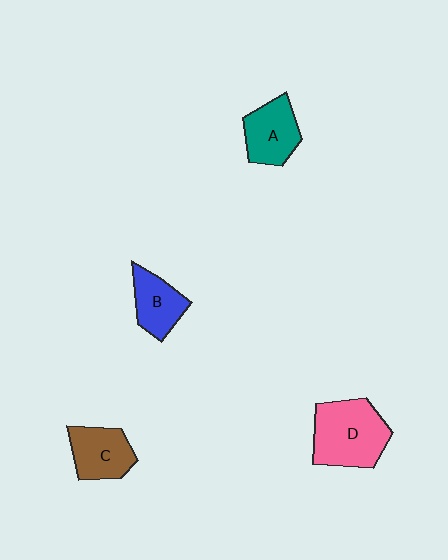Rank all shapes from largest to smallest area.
From largest to smallest: D (pink), A (teal), C (brown), B (blue).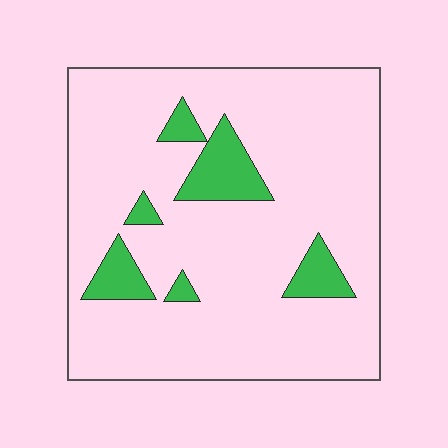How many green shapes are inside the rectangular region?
6.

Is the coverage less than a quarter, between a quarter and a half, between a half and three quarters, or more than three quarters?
Less than a quarter.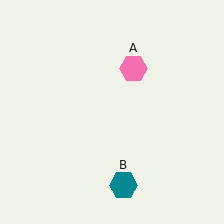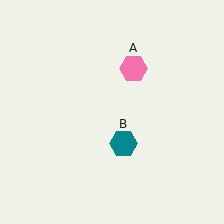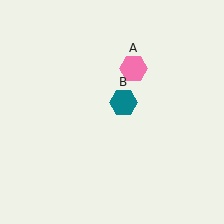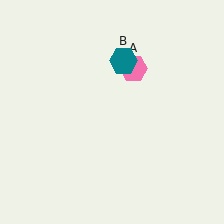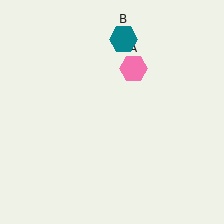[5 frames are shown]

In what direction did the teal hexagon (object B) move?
The teal hexagon (object B) moved up.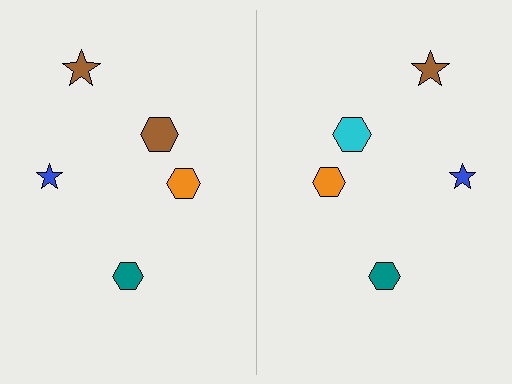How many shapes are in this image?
There are 10 shapes in this image.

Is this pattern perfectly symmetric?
No, the pattern is not perfectly symmetric. The cyan hexagon on the right side breaks the symmetry — its mirror counterpart is brown.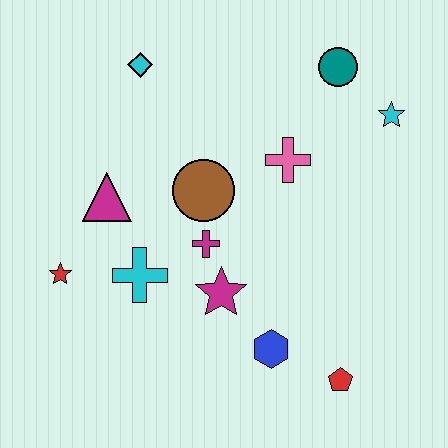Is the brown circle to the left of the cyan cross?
No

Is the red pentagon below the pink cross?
Yes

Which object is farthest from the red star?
The cyan star is farthest from the red star.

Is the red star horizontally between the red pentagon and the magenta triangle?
No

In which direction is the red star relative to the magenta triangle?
The red star is below the magenta triangle.